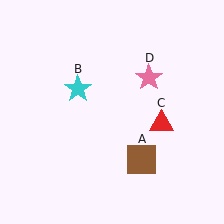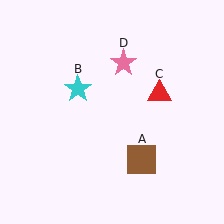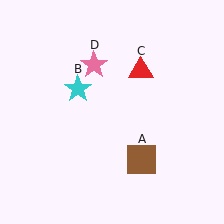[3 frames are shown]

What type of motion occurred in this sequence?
The red triangle (object C), pink star (object D) rotated counterclockwise around the center of the scene.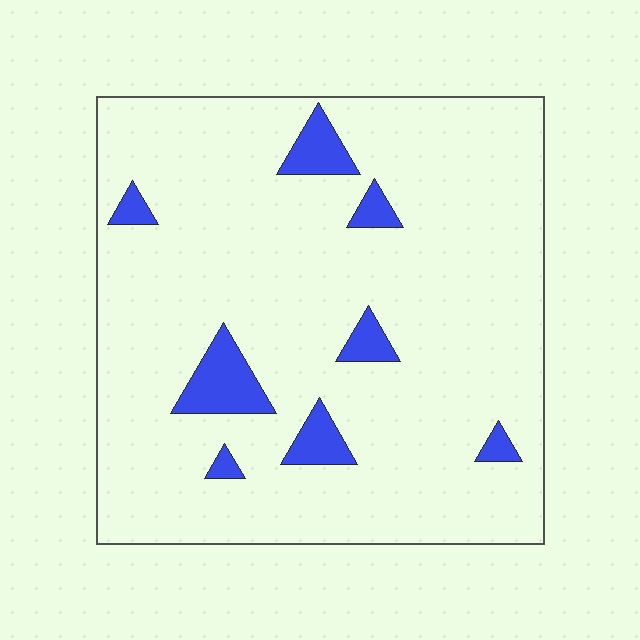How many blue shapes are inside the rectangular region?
8.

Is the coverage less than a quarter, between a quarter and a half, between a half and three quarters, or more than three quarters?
Less than a quarter.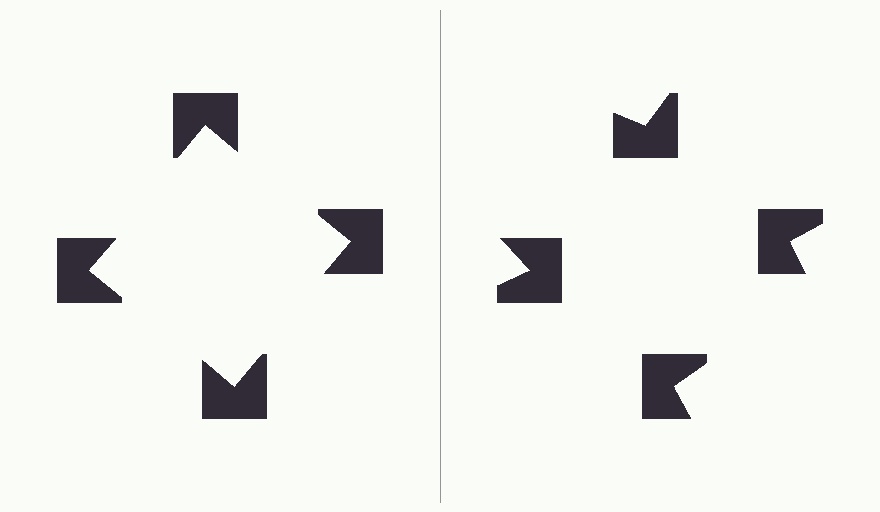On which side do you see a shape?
An illusory square appears on the left side. On the right side the wedge cuts are rotated, so no coherent shape forms.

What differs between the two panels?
The notched squares are positioned identically on both sides; only the wedge orientations differ. On the left they align to a square; on the right they are misaligned.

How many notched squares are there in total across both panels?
8 — 4 on each side.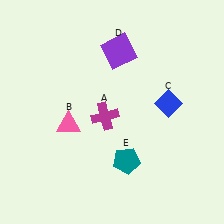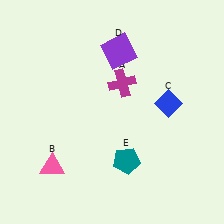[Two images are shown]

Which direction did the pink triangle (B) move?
The pink triangle (B) moved down.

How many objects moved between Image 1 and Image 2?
2 objects moved between the two images.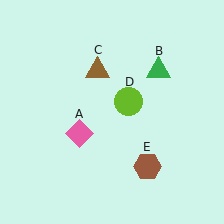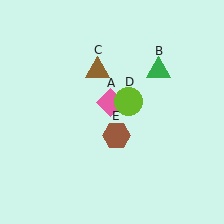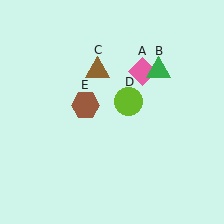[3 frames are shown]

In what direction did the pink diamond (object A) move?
The pink diamond (object A) moved up and to the right.